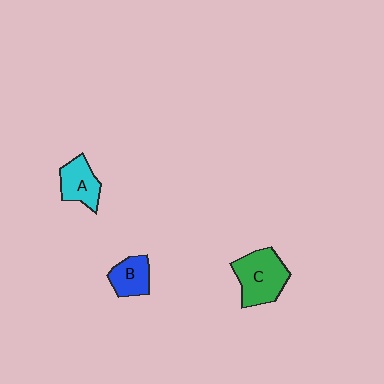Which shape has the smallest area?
Shape B (blue).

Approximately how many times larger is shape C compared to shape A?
Approximately 1.5 times.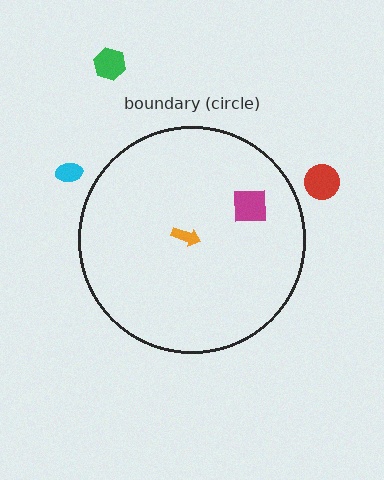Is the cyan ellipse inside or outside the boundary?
Outside.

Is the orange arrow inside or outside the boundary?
Inside.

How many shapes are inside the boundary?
2 inside, 3 outside.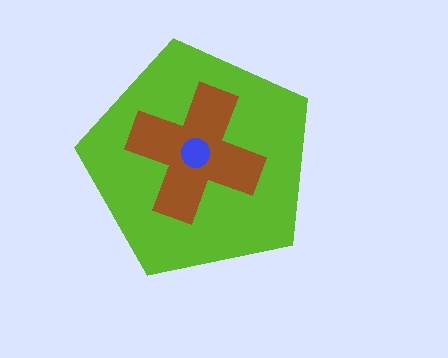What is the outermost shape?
The lime pentagon.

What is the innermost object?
The blue circle.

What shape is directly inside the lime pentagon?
The brown cross.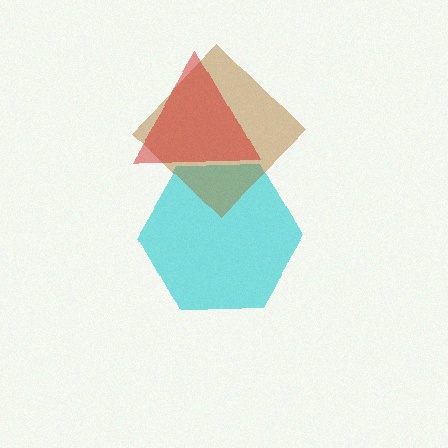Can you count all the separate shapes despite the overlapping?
Yes, there are 3 separate shapes.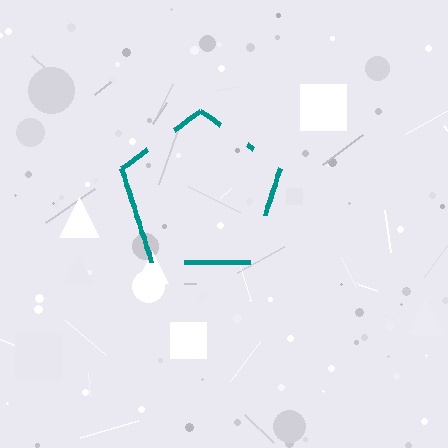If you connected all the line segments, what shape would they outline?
They would outline a pentagon.